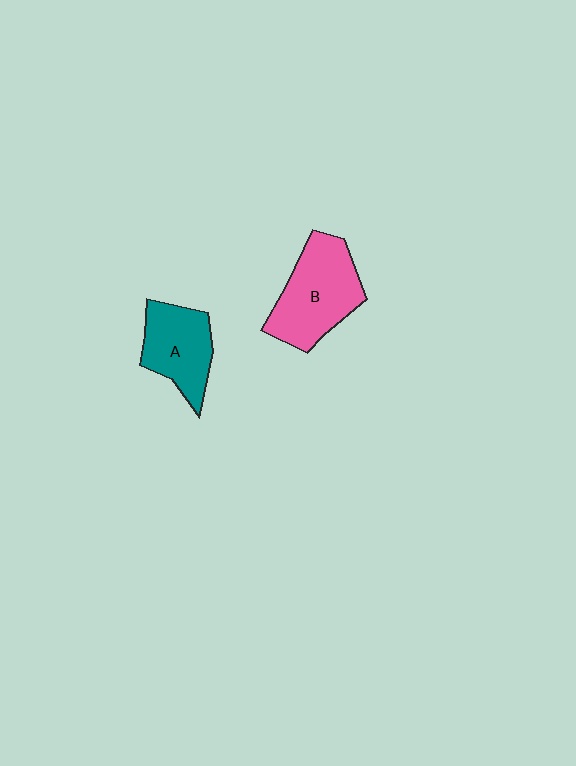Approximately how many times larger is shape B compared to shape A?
Approximately 1.3 times.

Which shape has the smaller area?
Shape A (teal).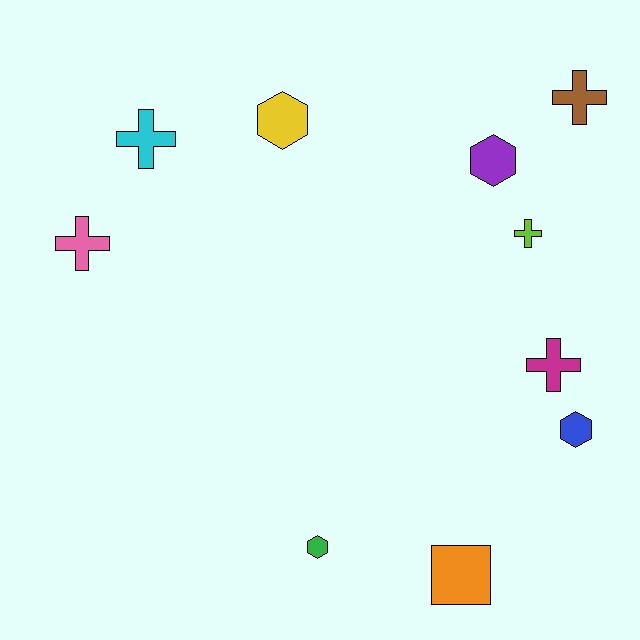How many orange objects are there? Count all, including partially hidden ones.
There is 1 orange object.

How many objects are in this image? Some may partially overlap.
There are 10 objects.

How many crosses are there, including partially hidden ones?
There are 5 crosses.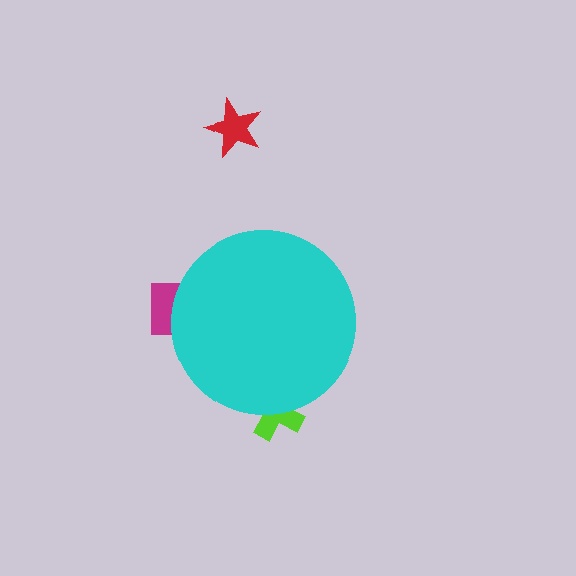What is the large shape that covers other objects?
A cyan circle.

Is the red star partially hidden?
No, the red star is fully visible.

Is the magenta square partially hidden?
Yes, the magenta square is partially hidden behind the cyan circle.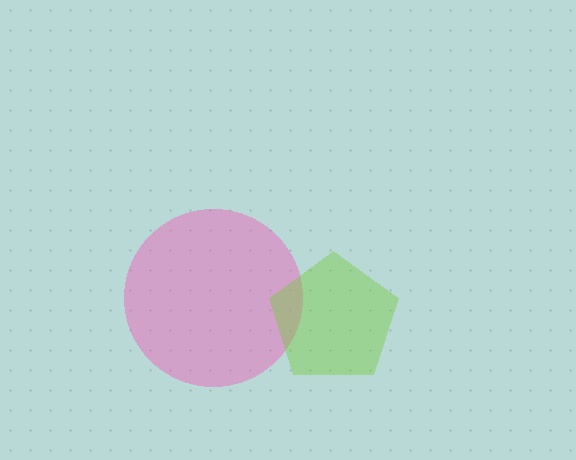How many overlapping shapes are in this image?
There are 2 overlapping shapes in the image.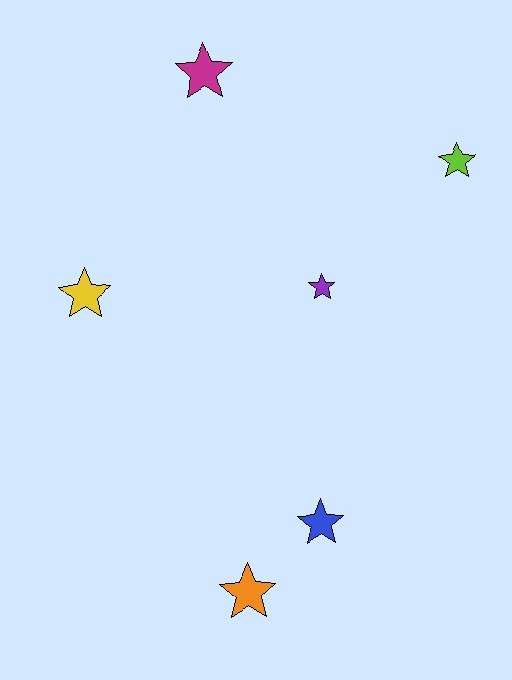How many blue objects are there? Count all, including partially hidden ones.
There is 1 blue object.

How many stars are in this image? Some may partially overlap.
There are 6 stars.